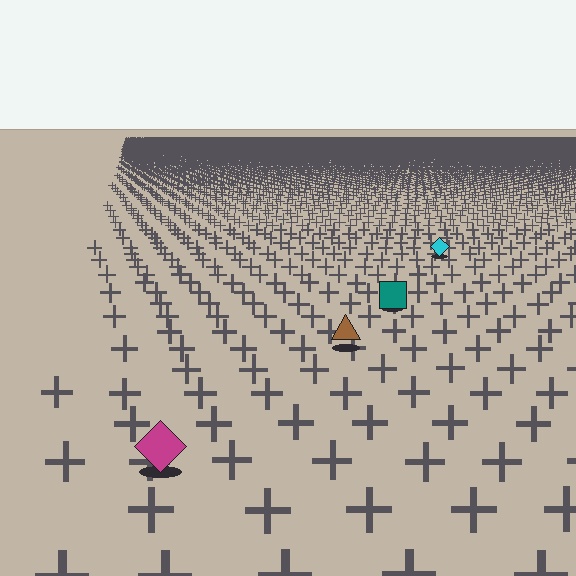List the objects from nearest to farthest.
From nearest to farthest: the magenta diamond, the brown triangle, the teal square, the cyan diamond.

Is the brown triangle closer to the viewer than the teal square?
Yes. The brown triangle is closer — you can tell from the texture gradient: the ground texture is coarser near it.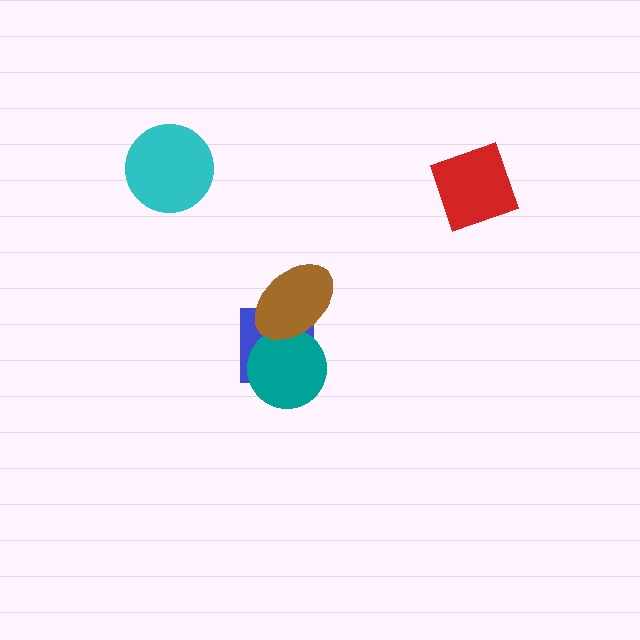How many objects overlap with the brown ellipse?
2 objects overlap with the brown ellipse.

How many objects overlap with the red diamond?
0 objects overlap with the red diamond.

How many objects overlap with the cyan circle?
0 objects overlap with the cyan circle.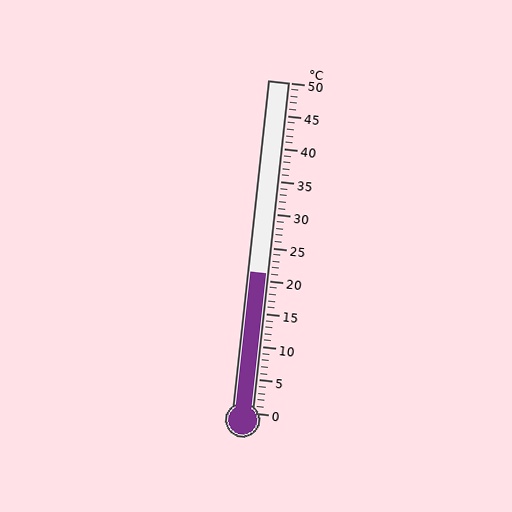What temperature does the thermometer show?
The thermometer shows approximately 21°C.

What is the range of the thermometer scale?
The thermometer scale ranges from 0°C to 50°C.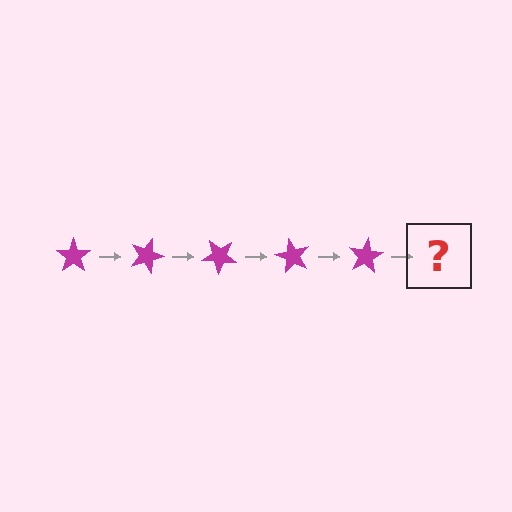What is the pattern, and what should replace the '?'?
The pattern is that the star rotates 20 degrees each step. The '?' should be a magenta star rotated 100 degrees.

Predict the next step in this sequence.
The next step is a magenta star rotated 100 degrees.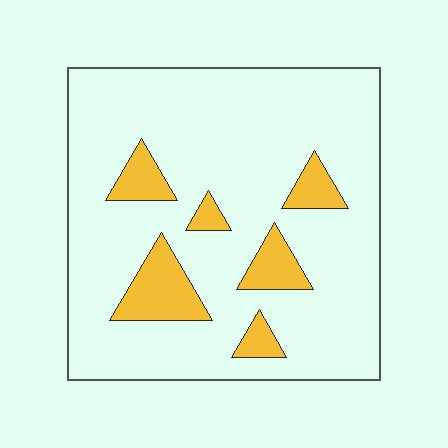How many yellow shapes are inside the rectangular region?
6.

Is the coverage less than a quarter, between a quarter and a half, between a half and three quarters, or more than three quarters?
Less than a quarter.